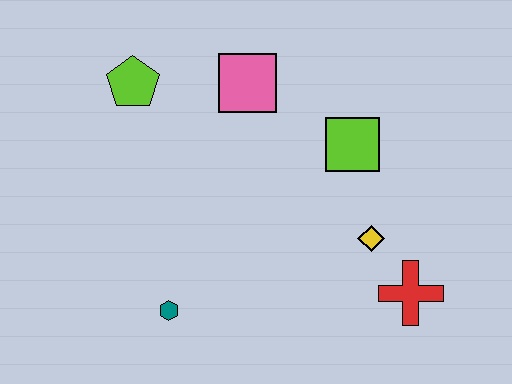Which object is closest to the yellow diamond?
The red cross is closest to the yellow diamond.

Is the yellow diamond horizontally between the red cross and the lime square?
Yes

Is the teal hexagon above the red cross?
No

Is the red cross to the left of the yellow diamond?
No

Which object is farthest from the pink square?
The red cross is farthest from the pink square.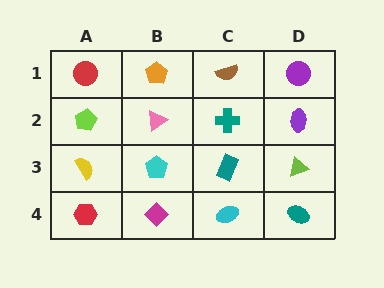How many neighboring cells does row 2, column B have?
4.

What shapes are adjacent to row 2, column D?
A purple circle (row 1, column D), a lime triangle (row 3, column D), a teal cross (row 2, column C).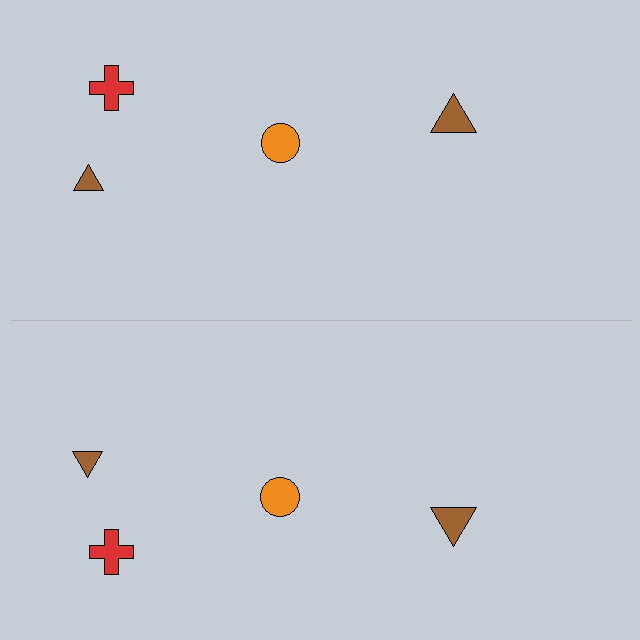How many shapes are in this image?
There are 8 shapes in this image.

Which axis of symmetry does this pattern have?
The pattern has a horizontal axis of symmetry running through the center of the image.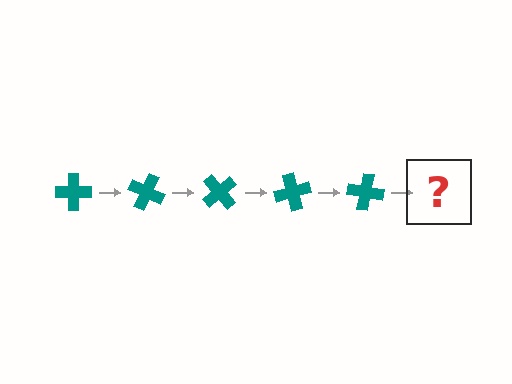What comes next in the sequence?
The next element should be a teal cross rotated 125 degrees.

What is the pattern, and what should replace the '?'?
The pattern is that the cross rotates 25 degrees each step. The '?' should be a teal cross rotated 125 degrees.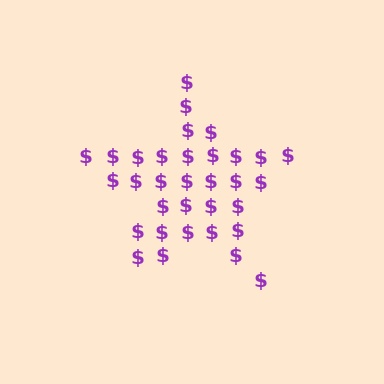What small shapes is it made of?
It is made of small dollar signs.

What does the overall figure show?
The overall figure shows a star.